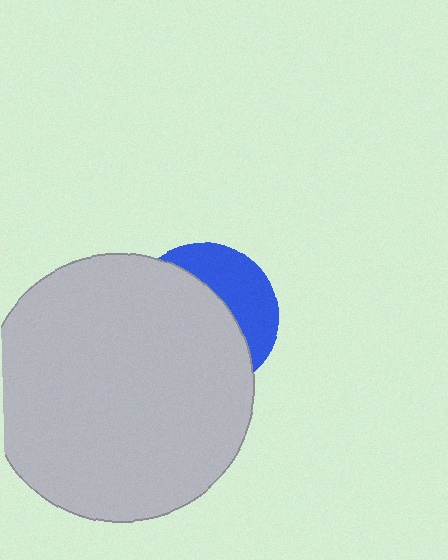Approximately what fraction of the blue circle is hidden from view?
Roughly 65% of the blue circle is hidden behind the light gray circle.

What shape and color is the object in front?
The object in front is a light gray circle.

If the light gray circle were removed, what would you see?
You would see the complete blue circle.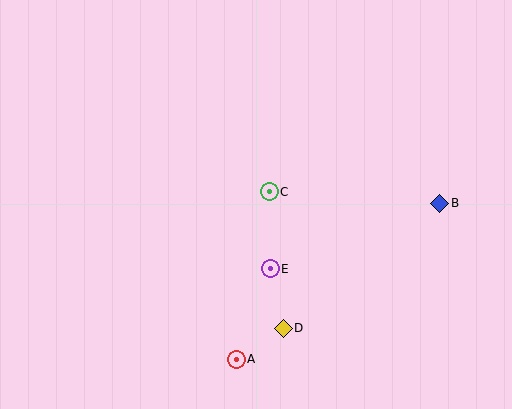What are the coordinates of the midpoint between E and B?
The midpoint between E and B is at (355, 236).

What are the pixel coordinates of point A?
Point A is at (236, 359).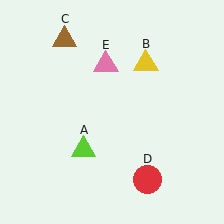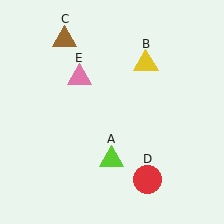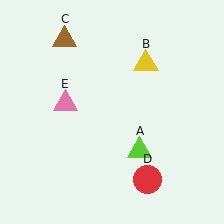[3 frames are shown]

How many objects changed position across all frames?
2 objects changed position: lime triangle (object A), pink triangle (object E).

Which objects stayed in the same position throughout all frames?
Yellow triangle (object B) and brown triangle (object C) and red circle (object D) remained stationary.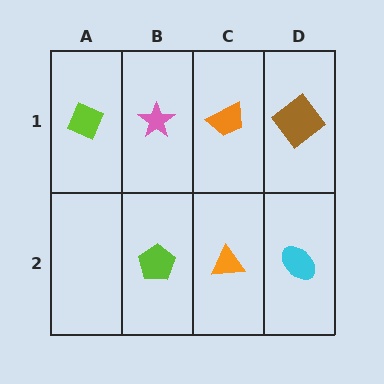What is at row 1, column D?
A brown diamond.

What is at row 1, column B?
A pink star.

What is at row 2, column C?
An orange triangle.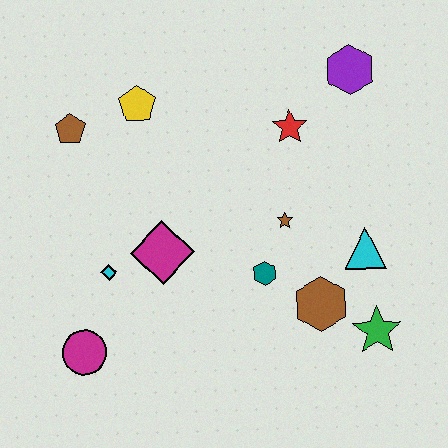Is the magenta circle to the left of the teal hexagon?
Yes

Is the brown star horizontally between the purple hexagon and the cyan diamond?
Yes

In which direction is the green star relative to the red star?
The green star is below the red star.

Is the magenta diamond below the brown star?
Yes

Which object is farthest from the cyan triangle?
The brown pentagon is farthest from the cyan triangle.